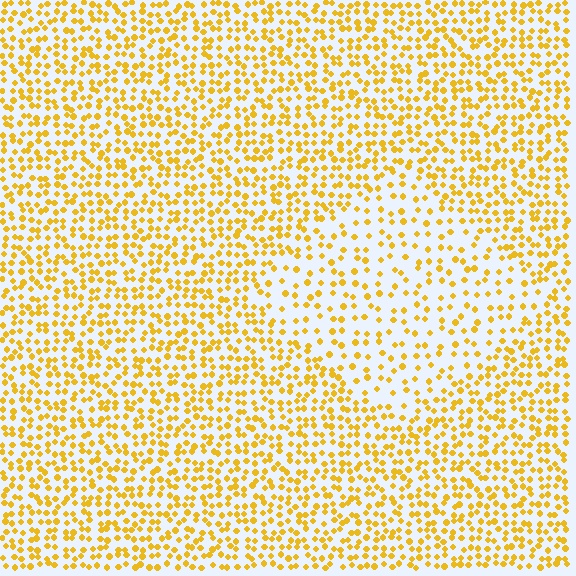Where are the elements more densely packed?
The elements are more densely packed outside the diamond boundary.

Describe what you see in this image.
The image contains small yellow elements arranged at two different densities. A diamond-shaped region is visible where the elements are less densely packed than the surrounding area.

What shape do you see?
I see a diamond.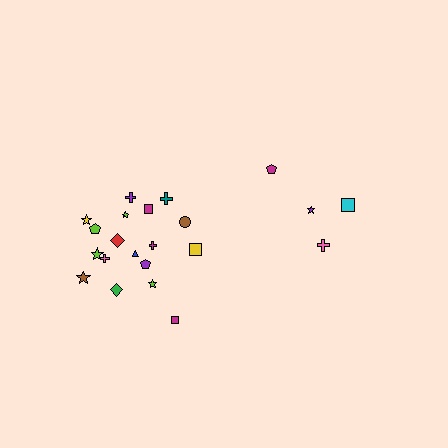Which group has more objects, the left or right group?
The left group.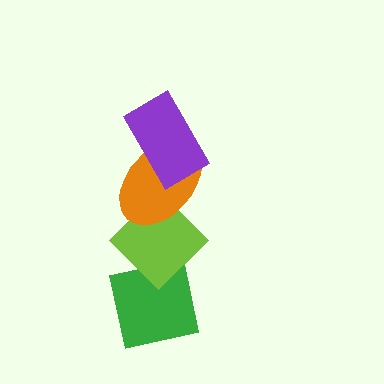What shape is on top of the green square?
The lime diamond is on top of the green square.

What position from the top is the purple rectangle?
The purple rectangle is 1st from the top.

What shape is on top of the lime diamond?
The orange ellipse is on top of the lime diamond.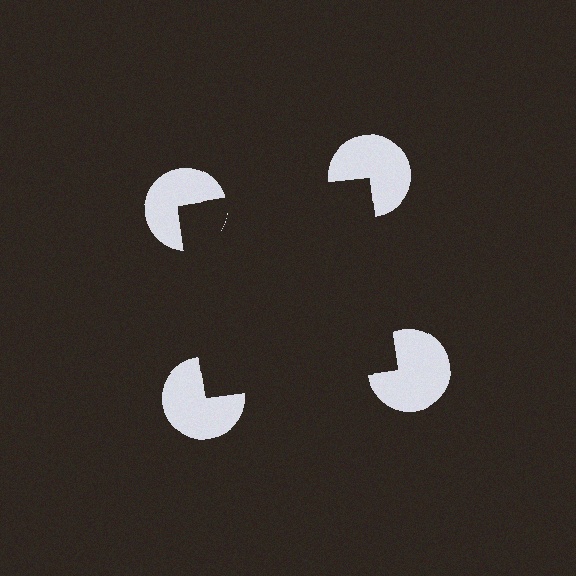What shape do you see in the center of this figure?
An illusory square — its edges are inferred from the aligned wedge cuts in the pac-man discs, not physically drawn.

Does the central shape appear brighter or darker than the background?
It typically appears slightly darker than the background, even though no actual brightness change is drawn.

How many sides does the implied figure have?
4 sides.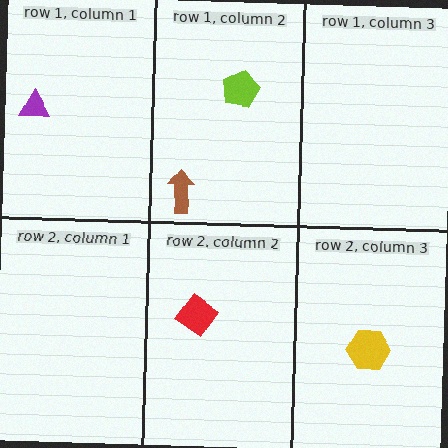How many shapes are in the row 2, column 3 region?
1.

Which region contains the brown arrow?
The row 1, column 2 region.